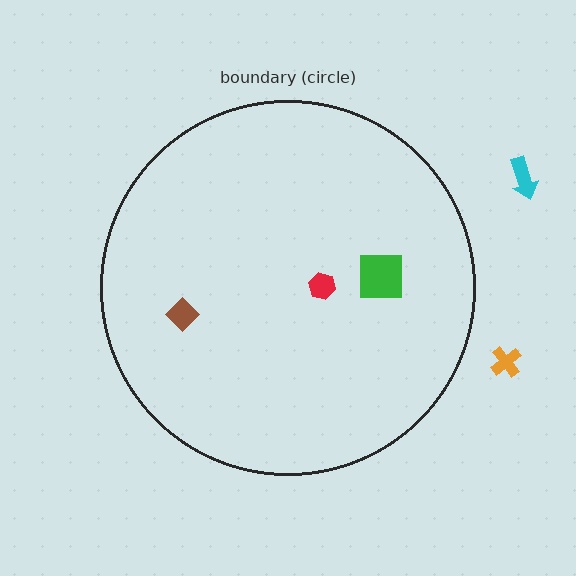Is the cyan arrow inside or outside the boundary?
Outside.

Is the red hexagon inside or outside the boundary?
Inside.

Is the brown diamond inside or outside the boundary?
Inside.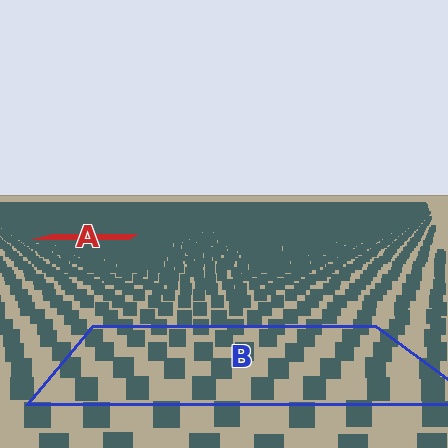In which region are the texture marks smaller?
The texture marks are smaller in region A, because it is farther away.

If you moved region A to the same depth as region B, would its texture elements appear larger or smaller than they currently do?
They would appear larger. At a closer depth, the same texture elements are projected at a bigger on-screen size.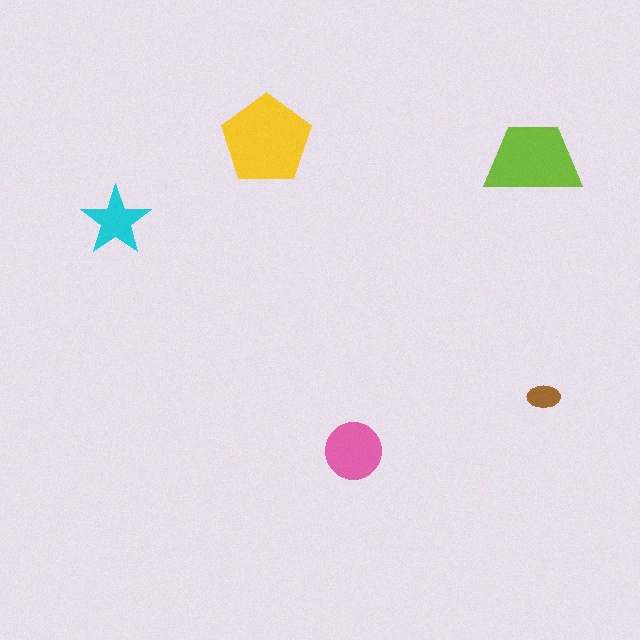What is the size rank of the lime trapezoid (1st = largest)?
2nd.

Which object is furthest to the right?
The brown ellipse is rightmost.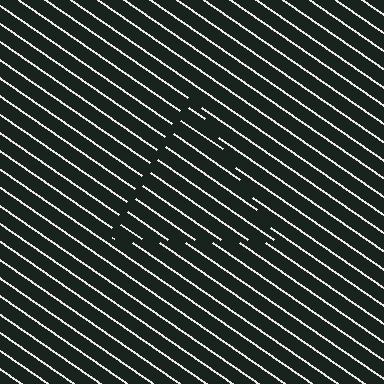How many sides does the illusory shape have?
3 sides — the line-ends trace a triangle.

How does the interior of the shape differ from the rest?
The interior of the shape contains the same grating, shifted by half a period — the contour is defined by the phase discontinuity where line-ends from the inner and outer gratings abut.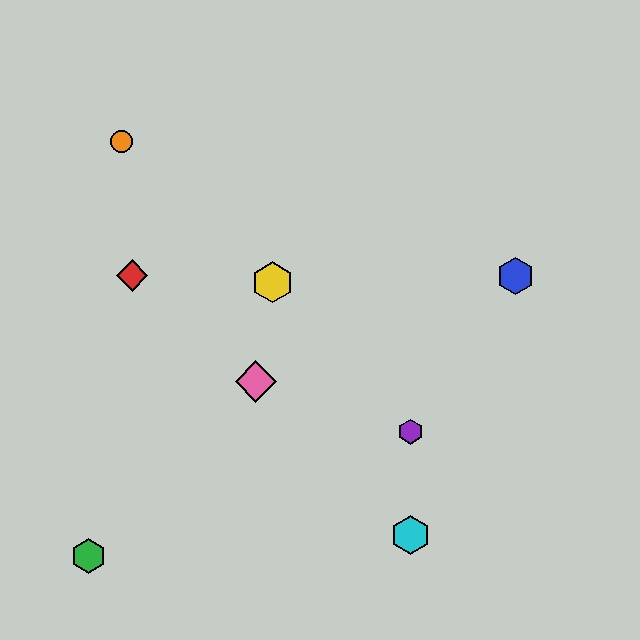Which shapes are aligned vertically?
The purple hexagon, the cyan hexagon are aligned vertically.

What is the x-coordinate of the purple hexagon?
The purple hexagon is at x≈411.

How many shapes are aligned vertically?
2 shapes (the purple hexagon, the cyan hexagon) are aligned vertically.